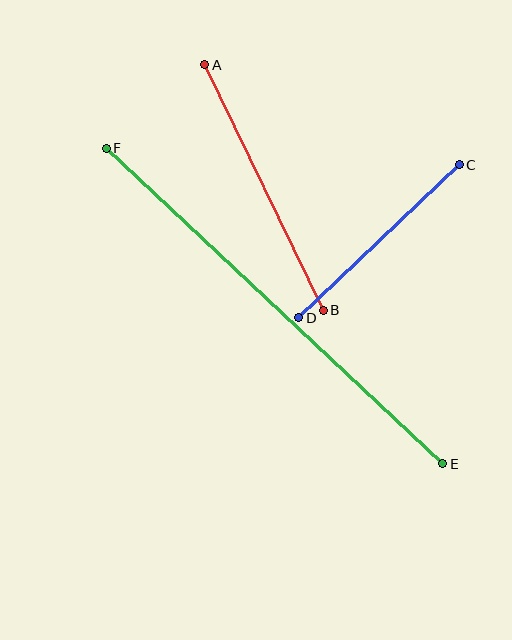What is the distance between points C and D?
The distance is approximately 222 pixels.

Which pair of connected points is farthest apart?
Points E and F are farthest apart.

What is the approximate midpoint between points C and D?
The midpoint is at approximately (379, 241) pixels.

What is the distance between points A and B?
The distance is approximately 273 pixels.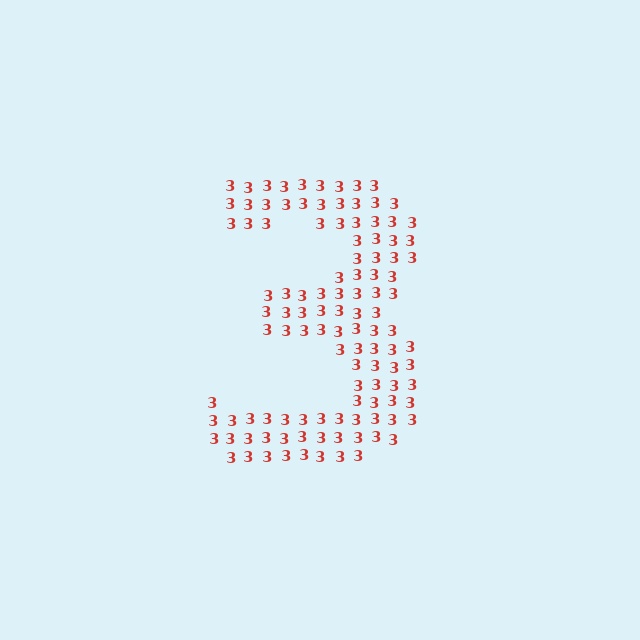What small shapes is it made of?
It is made of small digit 3's.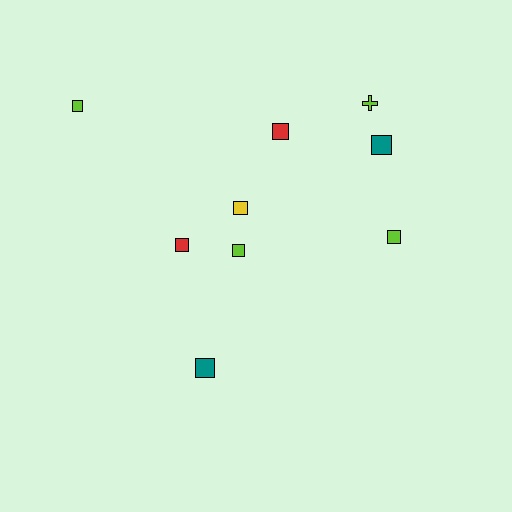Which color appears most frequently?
Lime, with 4 objects.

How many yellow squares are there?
There is 1 yellow square.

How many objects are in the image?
There are 9 objects.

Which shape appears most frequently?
Square, with 8 objects.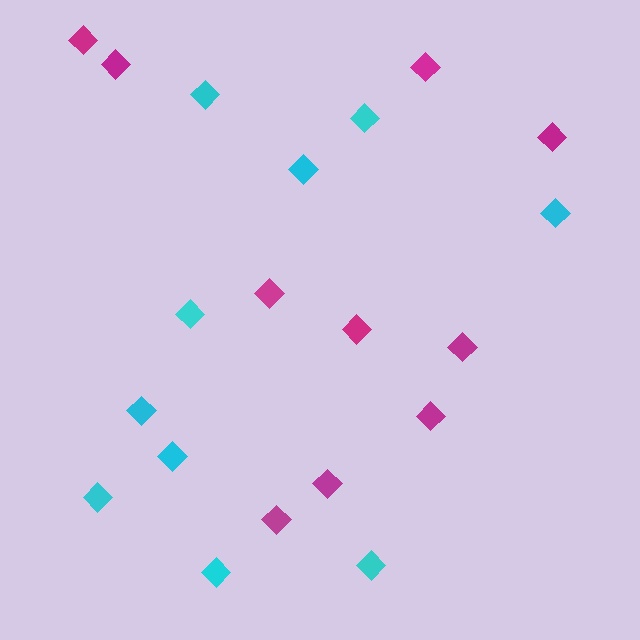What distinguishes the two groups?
There are 2 groups: one group of cyan diamonds (10) and one group of magenta diamonds (10).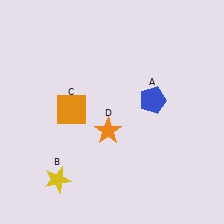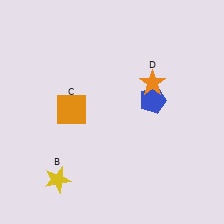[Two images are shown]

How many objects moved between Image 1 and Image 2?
1 object moved between the two images.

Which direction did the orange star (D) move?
The orange star (D) moved up.